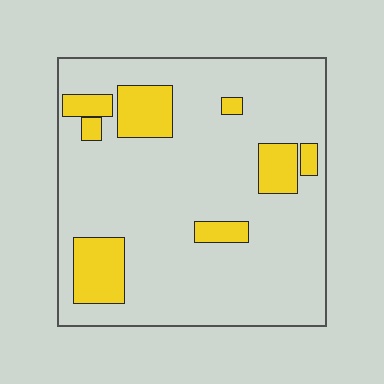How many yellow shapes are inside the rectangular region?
8.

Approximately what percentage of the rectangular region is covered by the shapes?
Approximately 15%.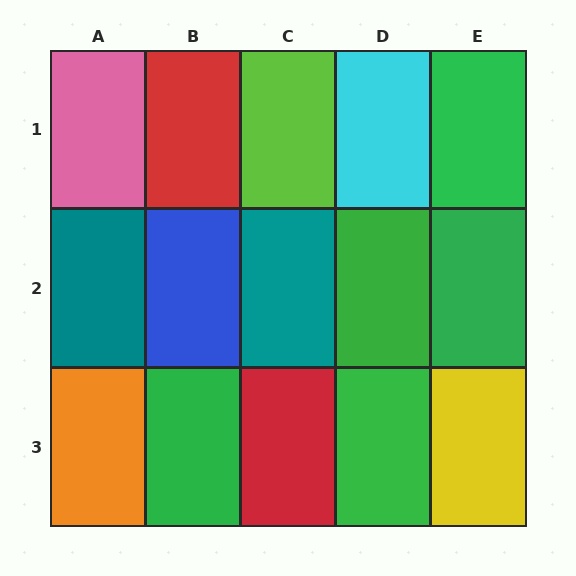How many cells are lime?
1 cell is lime.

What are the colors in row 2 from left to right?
Teal, blue, teal, green, green.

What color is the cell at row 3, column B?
Green.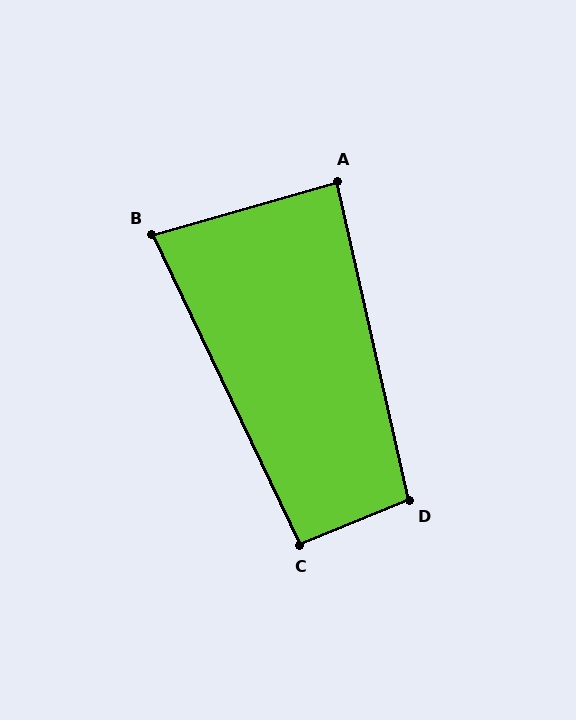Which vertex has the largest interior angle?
D, at approximately 100 degrees.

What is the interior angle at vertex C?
Approximately 93 degrees (approximately right).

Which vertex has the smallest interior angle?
B, at approximately 80 degrees.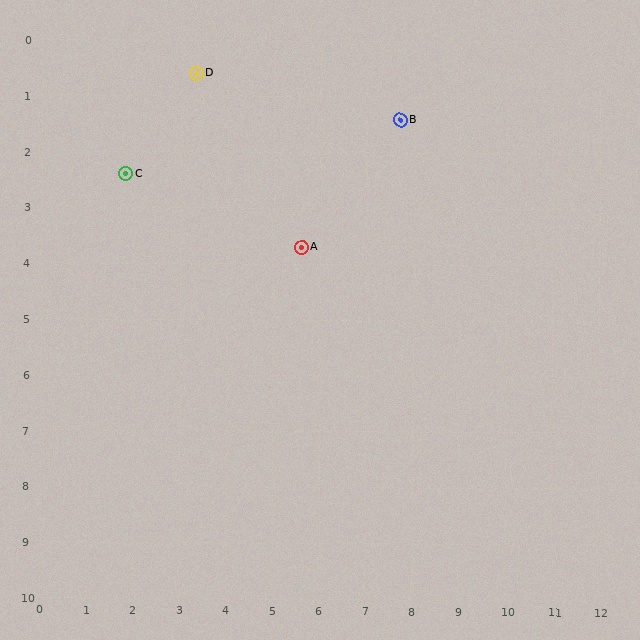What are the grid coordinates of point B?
Point B is at approximately (7.7, 1.4).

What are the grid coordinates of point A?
Point A is at approximately (5.6, 3.7).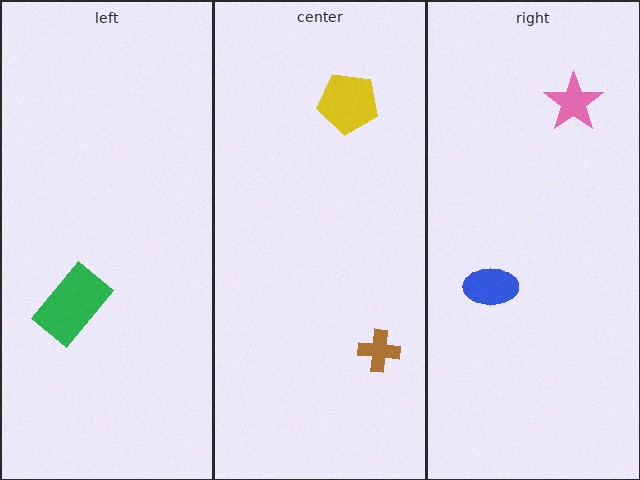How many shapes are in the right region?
2.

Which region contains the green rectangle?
The left region.